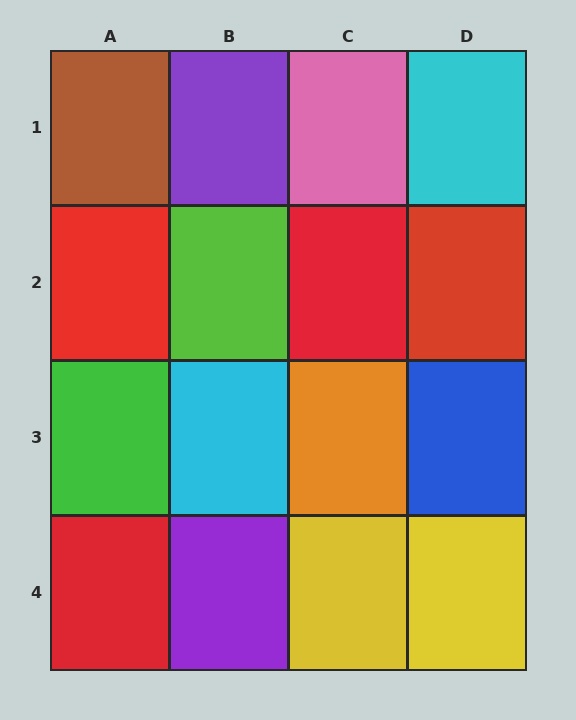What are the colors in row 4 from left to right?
Red, purple, yellow, yellow.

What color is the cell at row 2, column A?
Red.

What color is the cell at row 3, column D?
Blue.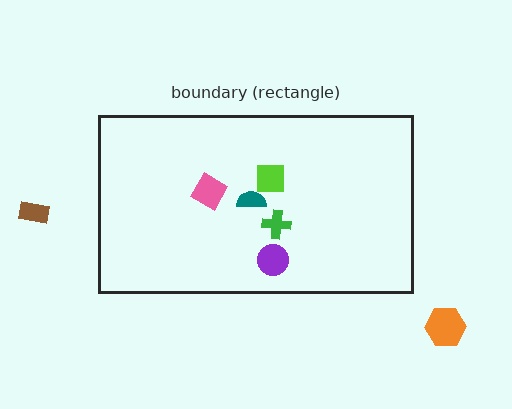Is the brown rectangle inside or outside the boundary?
Outside.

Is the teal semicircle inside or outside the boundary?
Inside.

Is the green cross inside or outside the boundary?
Inside.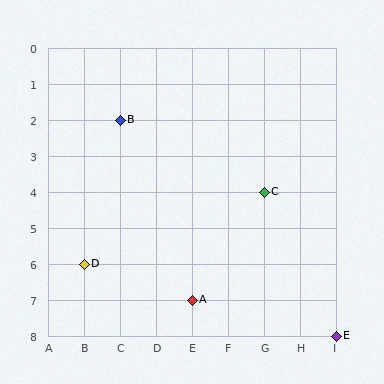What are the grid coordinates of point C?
Point C is at grid coordinates (G, 4).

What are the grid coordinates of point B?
Point B is at grid coordinates (C, 2).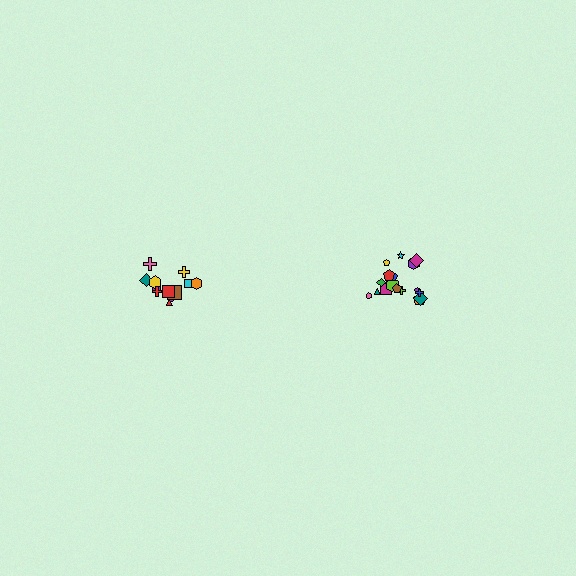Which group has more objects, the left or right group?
The right group.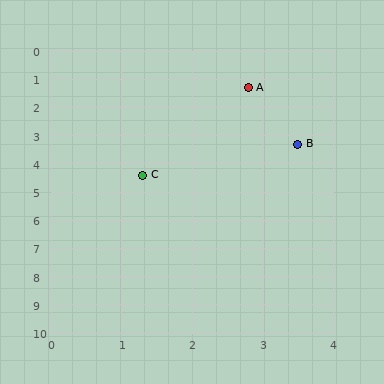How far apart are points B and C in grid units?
Points B and C are about 2.5 grid units apart.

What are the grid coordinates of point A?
Point A is at approximately (2.8, 1.3).